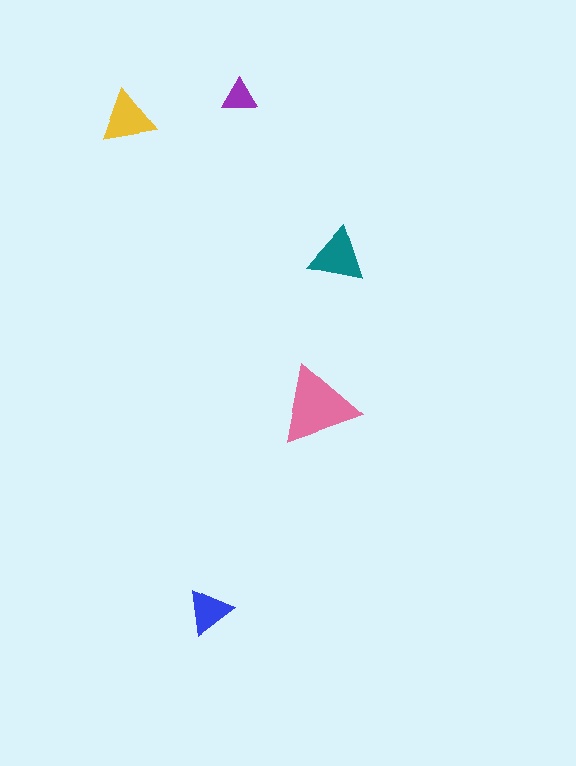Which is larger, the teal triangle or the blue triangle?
The teal one.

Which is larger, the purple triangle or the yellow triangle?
The yellow one.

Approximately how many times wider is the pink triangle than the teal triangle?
About 1.5 times wider.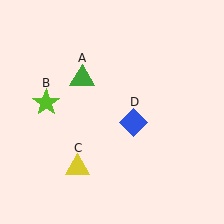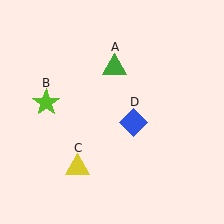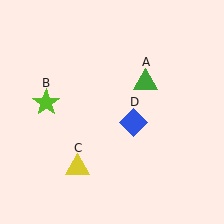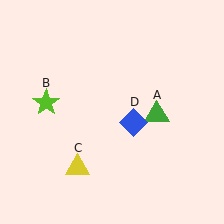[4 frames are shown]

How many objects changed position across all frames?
1 object changed position: green triangle (object A).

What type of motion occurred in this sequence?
The green triangle (object A) rotated clockwise around the center of the scene.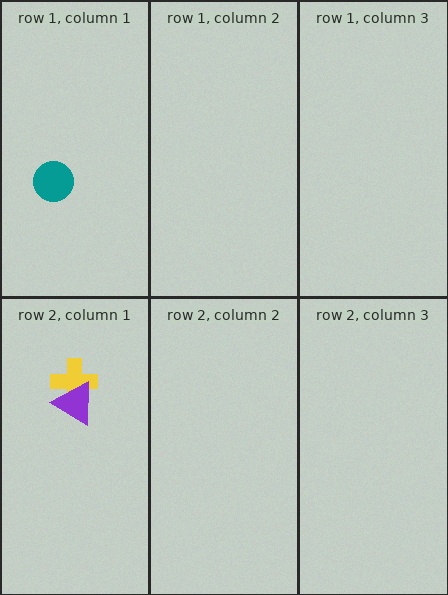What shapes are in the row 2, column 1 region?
The yellow cross, the purple triangle.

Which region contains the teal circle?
The row 1, column 1 region.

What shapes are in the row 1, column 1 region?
The teal circle.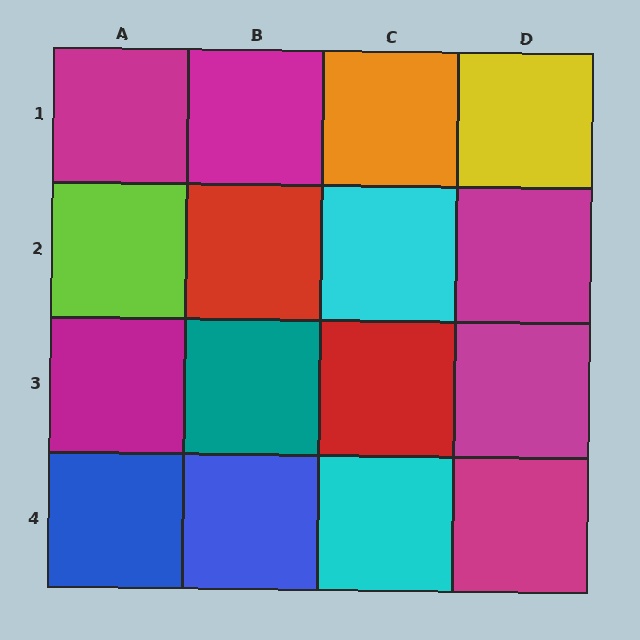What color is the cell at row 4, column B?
Blue.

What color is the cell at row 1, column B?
Magenta.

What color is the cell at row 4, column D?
Magenta.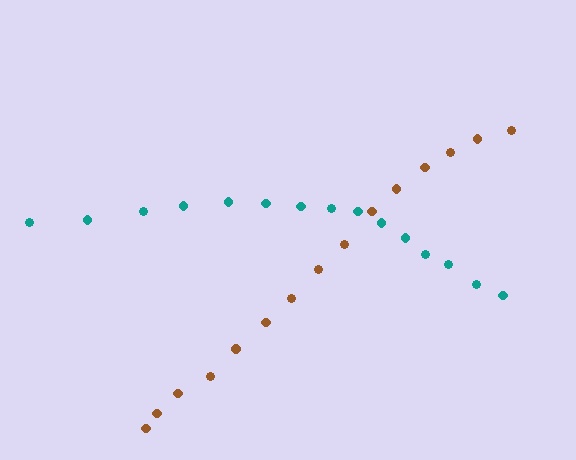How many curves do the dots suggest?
There are 2 distinct paths.